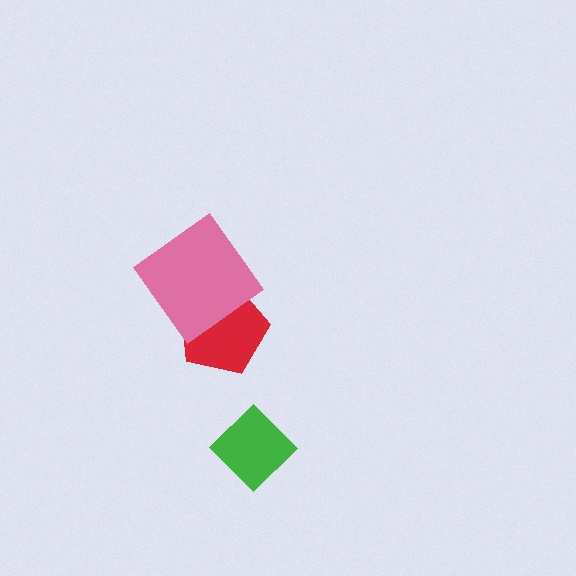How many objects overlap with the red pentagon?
1 object overlaps with the red pentagon.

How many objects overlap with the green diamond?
0 objects overlap with the green diamond.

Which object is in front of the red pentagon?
The pink diamond is in front of the red pentagon.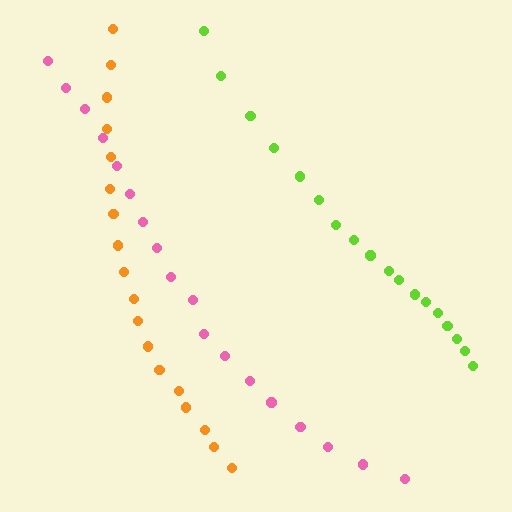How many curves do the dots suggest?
There are 3 distinct paths.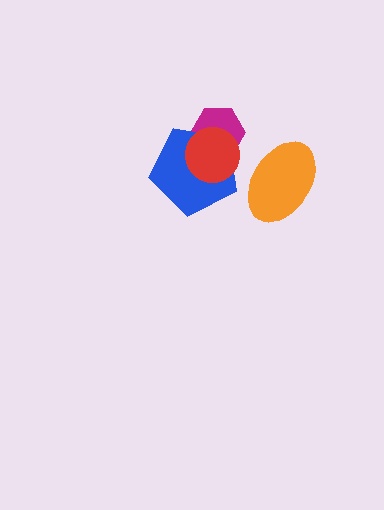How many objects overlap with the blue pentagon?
2 objects overlap with the blue pentagon.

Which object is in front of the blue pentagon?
The red circle is in front of the blue pentagon.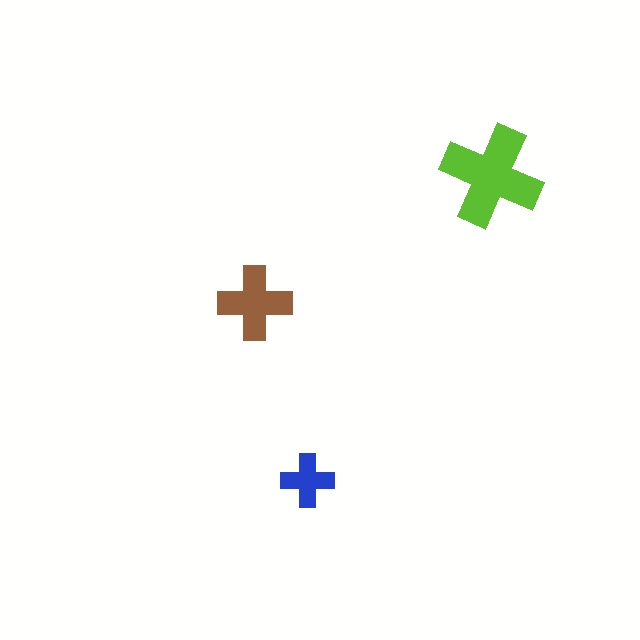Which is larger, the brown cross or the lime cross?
The lime one.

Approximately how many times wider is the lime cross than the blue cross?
About 2 times wider.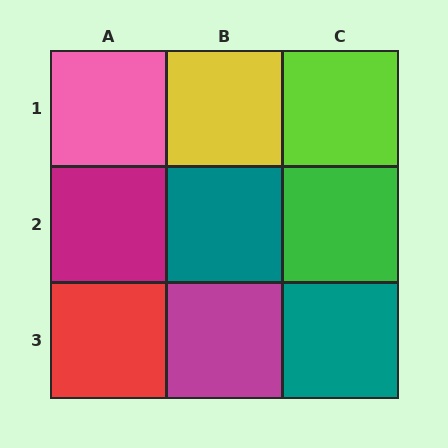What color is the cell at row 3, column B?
Magenta.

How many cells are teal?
2 cells are teal.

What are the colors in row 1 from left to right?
Pink, yellow, lime.